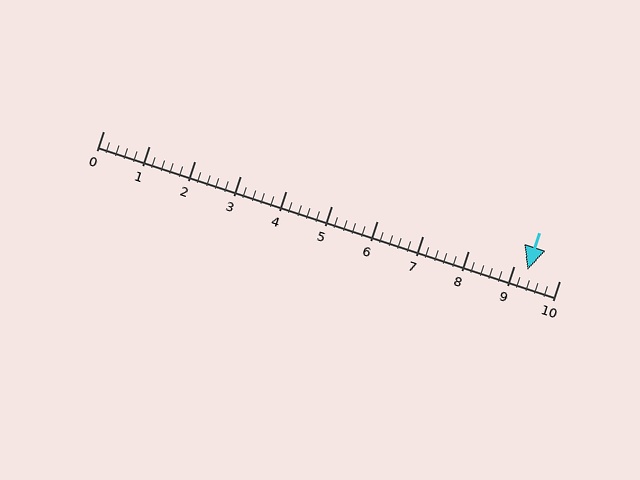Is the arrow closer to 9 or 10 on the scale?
The arrow is closer to 9.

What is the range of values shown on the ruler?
The ruler shows values from 0 to 10.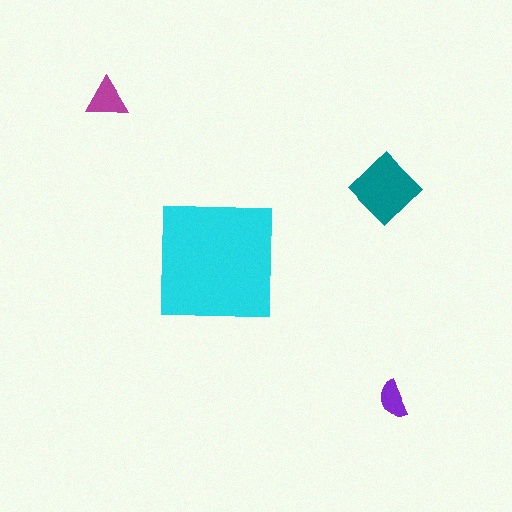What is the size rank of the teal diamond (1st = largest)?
2nd.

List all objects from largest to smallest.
The cyan square, the teal diamond, the magenta triangle, the purple semicircle.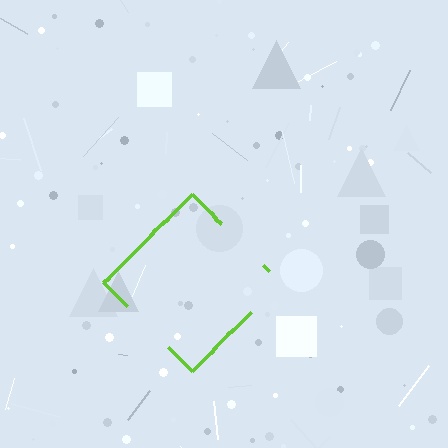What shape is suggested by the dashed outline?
The dashed outline suggests a diamond.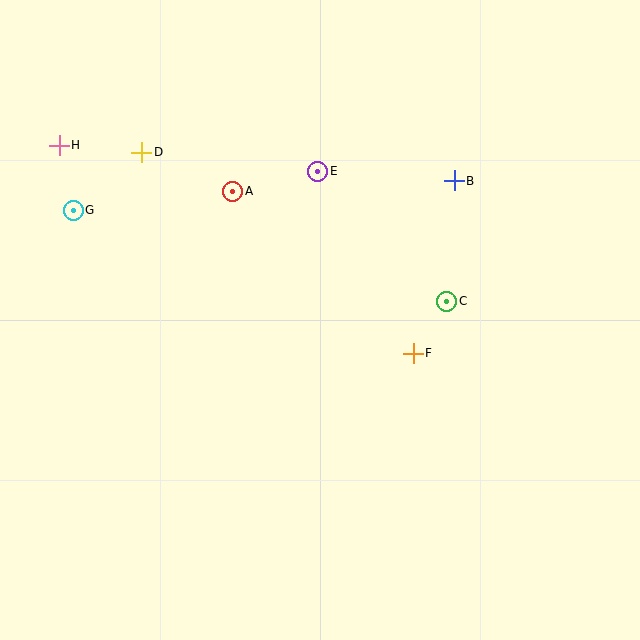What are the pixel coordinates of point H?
Point H is at (59, 145).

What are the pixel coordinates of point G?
Point G is at (73, 210).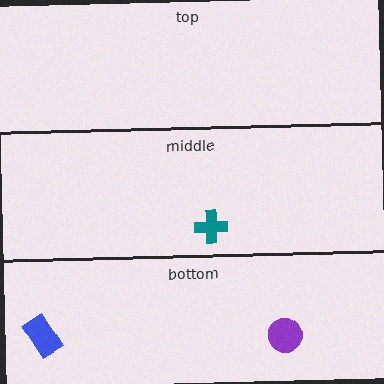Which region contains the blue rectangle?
The bottom region.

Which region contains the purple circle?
The bottom region.